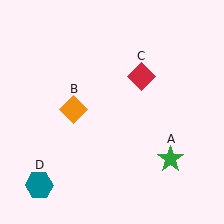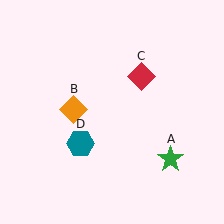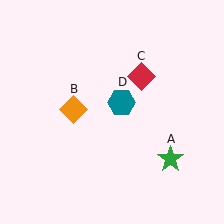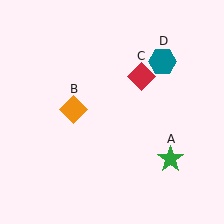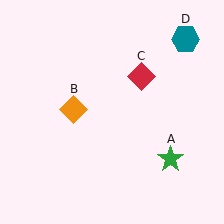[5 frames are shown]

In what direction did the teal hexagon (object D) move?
The teal hexagon (object D) moved up and to the right.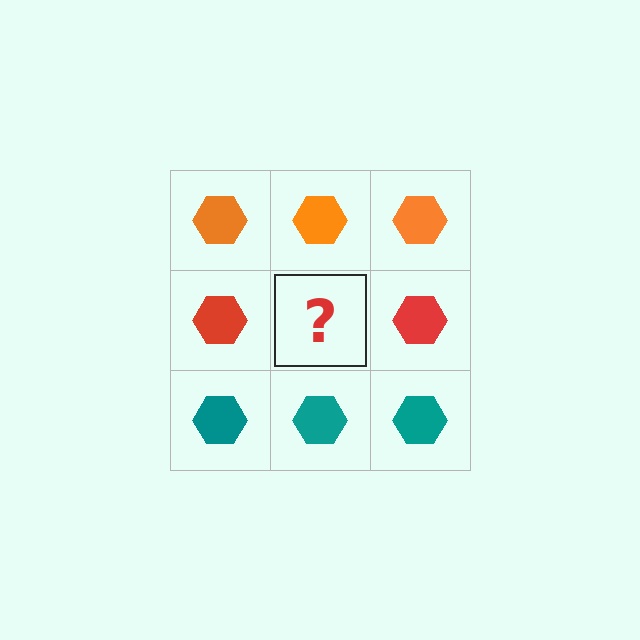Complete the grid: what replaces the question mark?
The question mark should be replaced with a red hexagon.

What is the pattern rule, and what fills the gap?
The rule is that each row has a consistent color. The gap should be filled with a red hexagon.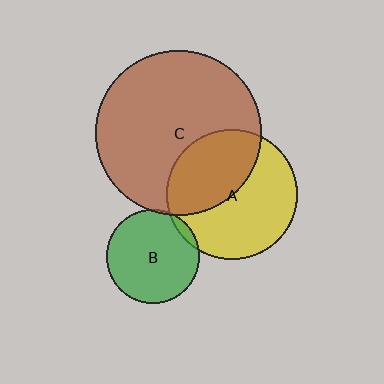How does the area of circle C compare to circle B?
Approximately 3.1 times.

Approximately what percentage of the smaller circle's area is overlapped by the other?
Approximately 5%.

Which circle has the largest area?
Circle C (brown).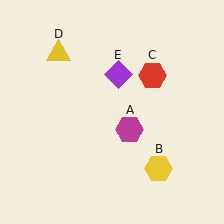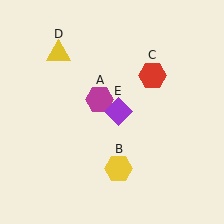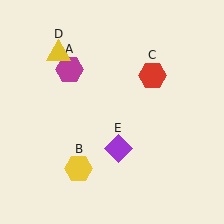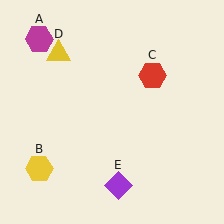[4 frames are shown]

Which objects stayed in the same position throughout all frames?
Red hexagon (object C) and yellow triangle (object D) remained stationary.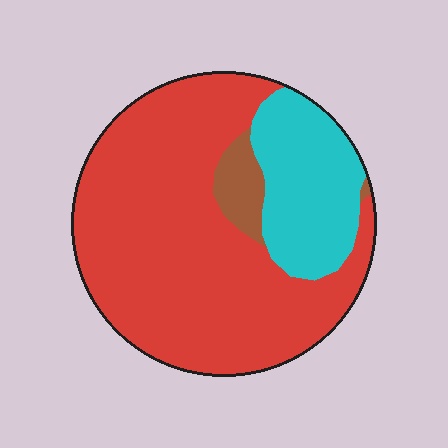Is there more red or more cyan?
Red.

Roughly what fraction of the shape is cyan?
Cyan takes up about one fifth (1/5) of the shape.